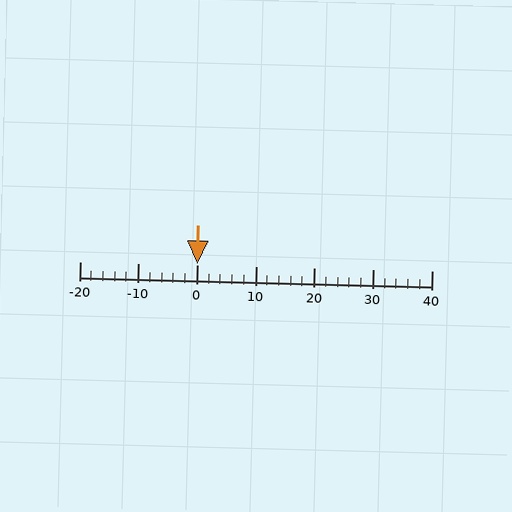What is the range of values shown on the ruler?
The ruler shows values from -20 to 40.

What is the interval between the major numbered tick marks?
The major tick marks are spaced 10 units apart.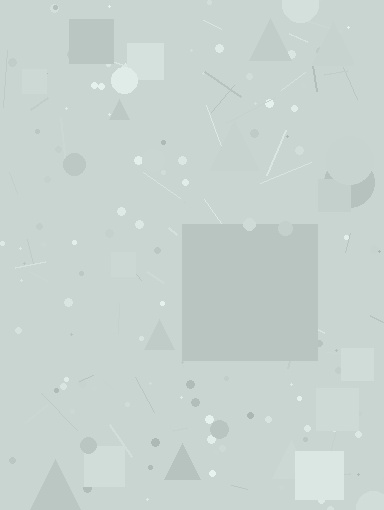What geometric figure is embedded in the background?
A square is embedded in the background.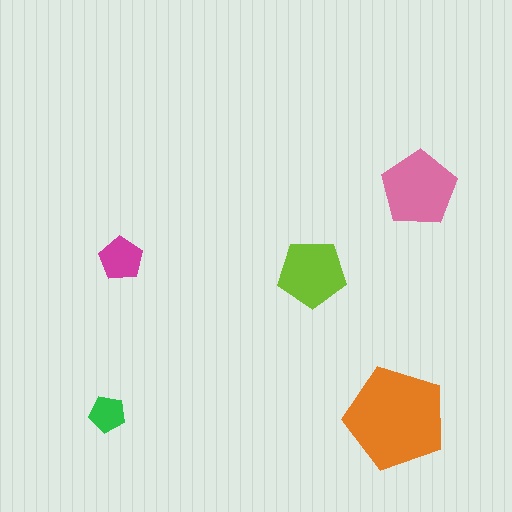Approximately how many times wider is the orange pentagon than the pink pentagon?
About 1.5 times wider.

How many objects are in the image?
There are 5 objects in the image.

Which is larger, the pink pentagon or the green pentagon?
The pink one.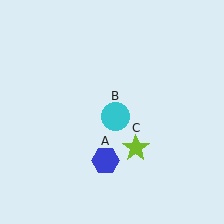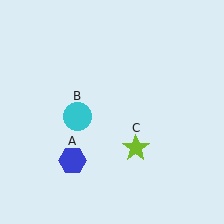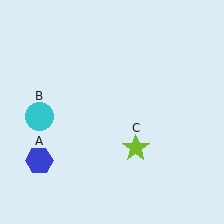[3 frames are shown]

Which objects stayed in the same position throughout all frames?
Lime star (object C) remained stationary.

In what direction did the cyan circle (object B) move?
The cyan circle (object B) moved left.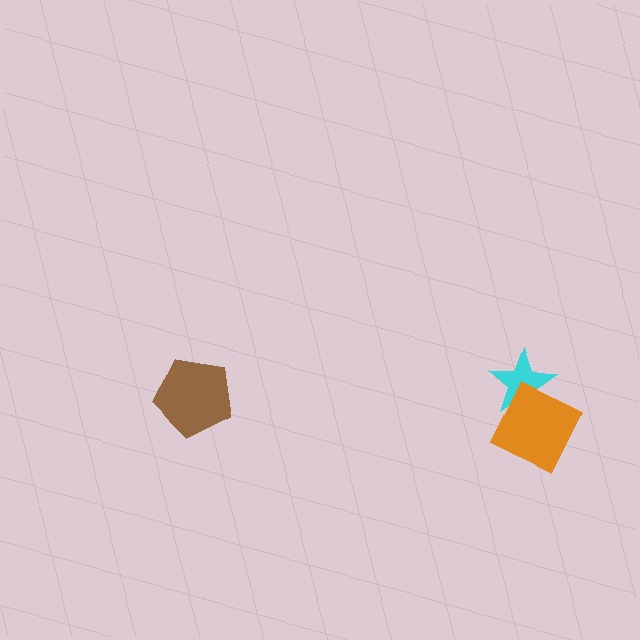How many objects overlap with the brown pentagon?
0 objects overlap with the brown pentagon.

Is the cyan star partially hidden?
Yes, it is partially covered by another shape.